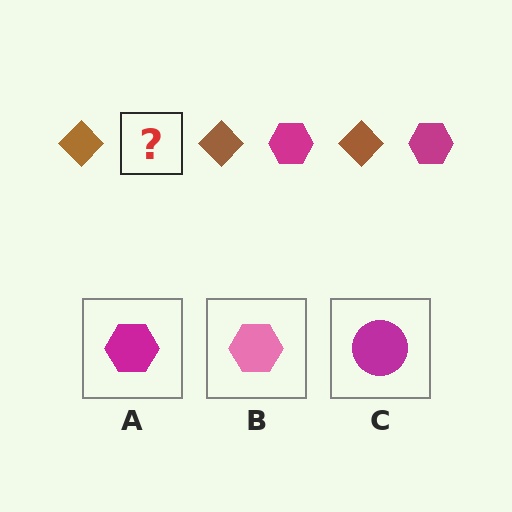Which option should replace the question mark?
Option A.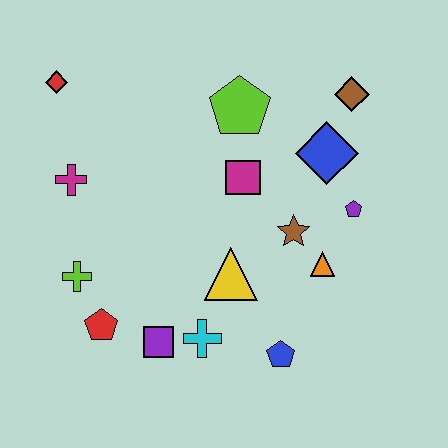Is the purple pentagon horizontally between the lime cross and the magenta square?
No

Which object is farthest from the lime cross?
The brown diamond is farthest from the lime cross.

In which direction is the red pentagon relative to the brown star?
The red pentagon is to the left of the brown star.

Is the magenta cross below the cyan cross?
No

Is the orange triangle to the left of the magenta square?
No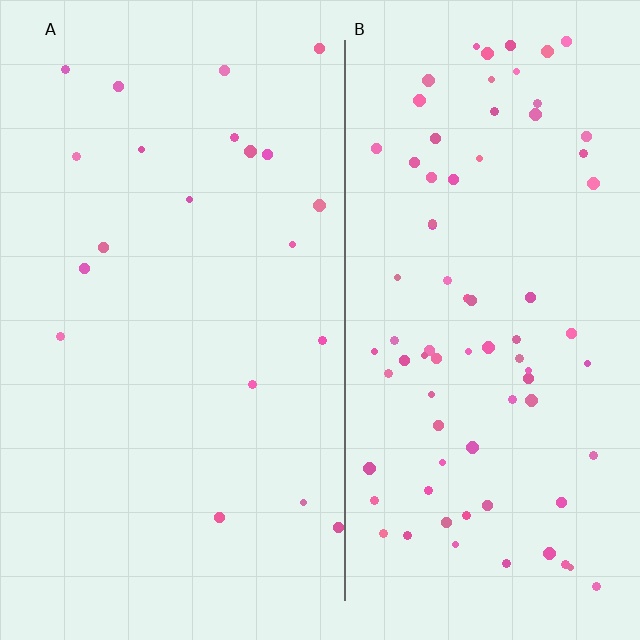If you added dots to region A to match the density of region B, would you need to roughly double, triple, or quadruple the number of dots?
Approximately quadruple.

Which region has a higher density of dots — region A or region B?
B (the right).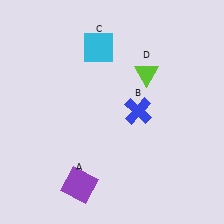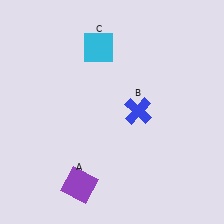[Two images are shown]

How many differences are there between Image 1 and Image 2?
There is 1 difference between the two images.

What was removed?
The lime triangle (D) was removed in Image 2.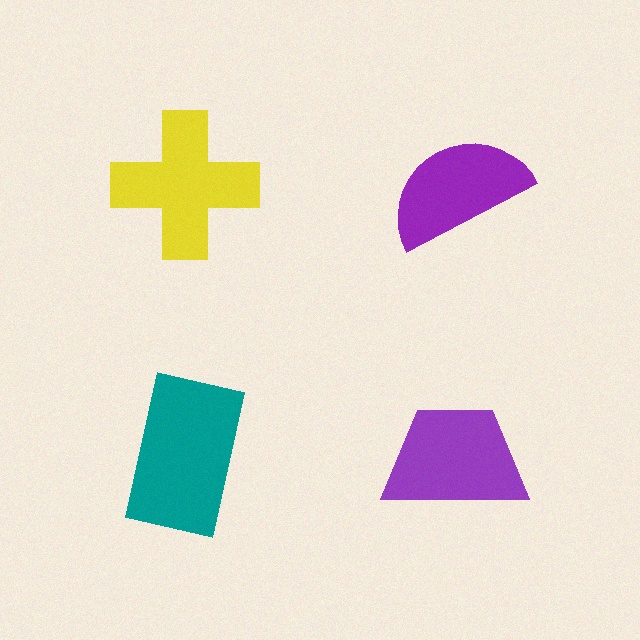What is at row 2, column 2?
A purple trapezoid.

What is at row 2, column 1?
A teal rectangle.